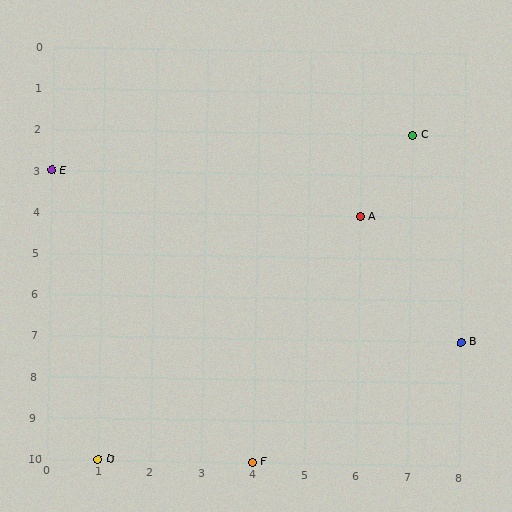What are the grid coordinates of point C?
Point C is at grid coordinates (7, 2).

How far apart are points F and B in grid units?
Points F and B are 4 columns and 3 rows apart (about 5.0 grid units diagonally).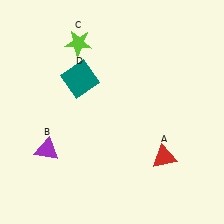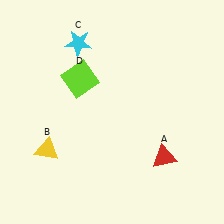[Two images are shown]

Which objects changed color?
B changed from purple to yellow. C changed from lime to cyan. D changed from teal to lime.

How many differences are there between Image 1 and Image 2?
There are 3 differences between the two images.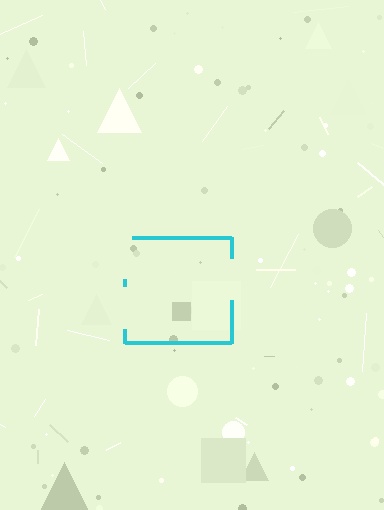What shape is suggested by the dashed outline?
The dashed outline suggests a square.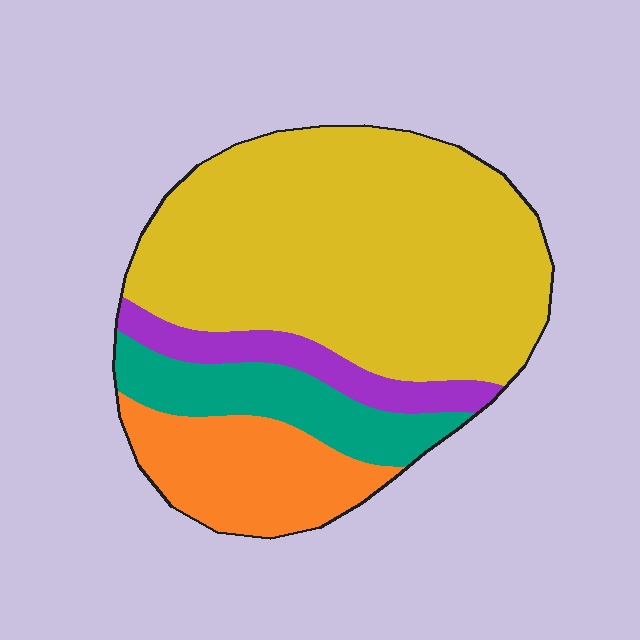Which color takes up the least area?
Purple, at roughly 10%.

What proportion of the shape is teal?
Teal takes up less than a sixth of the shape.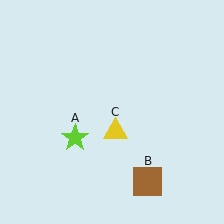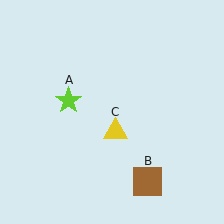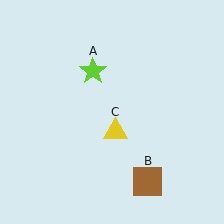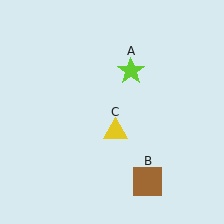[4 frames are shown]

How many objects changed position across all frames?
1 object changed position: lime star (object A).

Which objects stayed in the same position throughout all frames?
Brown square (object B) and yellow triangle (object C) remained stationary.